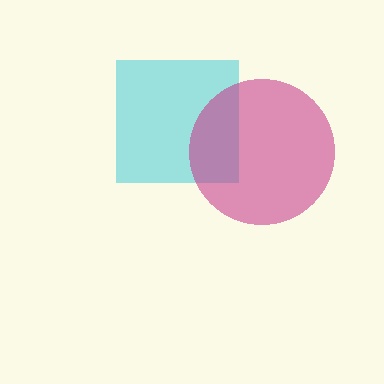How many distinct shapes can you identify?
There are 2 distinct shapes: a cyan square, a magenta circle.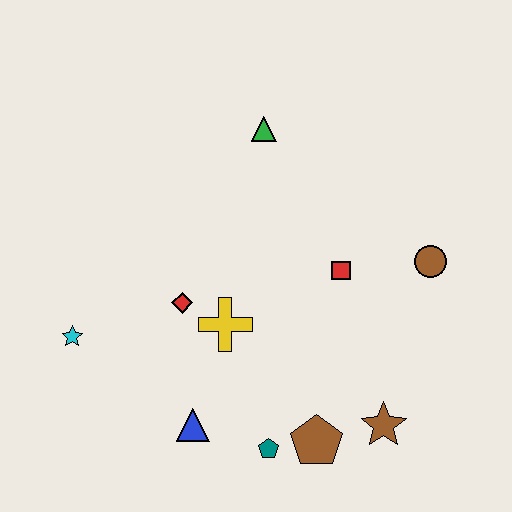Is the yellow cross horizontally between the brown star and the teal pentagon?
No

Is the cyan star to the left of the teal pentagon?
Yes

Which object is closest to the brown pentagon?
The teal pentagon is closest to the brown pentagon.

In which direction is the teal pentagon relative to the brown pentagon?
The teal pentagon is to the left of the brown pentagon.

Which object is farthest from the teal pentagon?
The green triangle is farthest from the teal pentagon.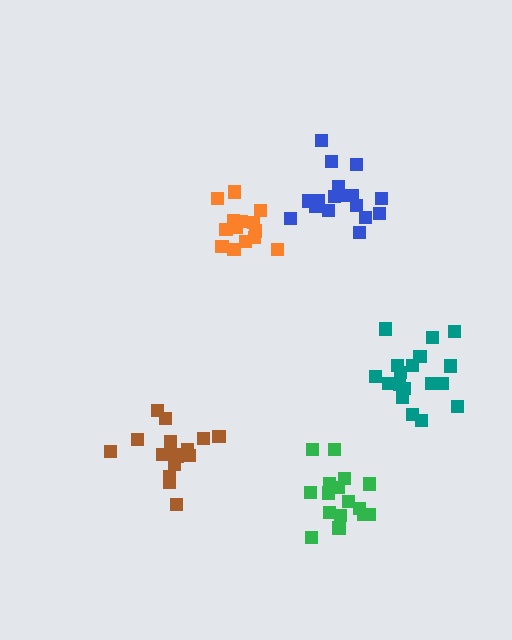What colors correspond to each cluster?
The clusters are colored: blue, brown, teal, orange, green.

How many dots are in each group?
Group 1: 17 dots, Group 2: 16 dots, Group 3: 19 dots, Group 4: 14 dots, Group 5: 16 dots (82 total).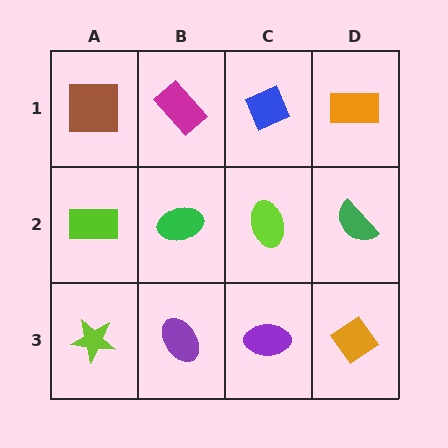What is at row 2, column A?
A lime rectangle.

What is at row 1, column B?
A magenta rectangle.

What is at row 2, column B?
A green ellipse.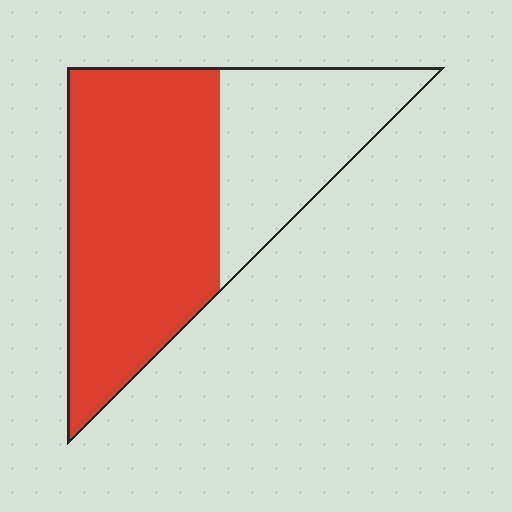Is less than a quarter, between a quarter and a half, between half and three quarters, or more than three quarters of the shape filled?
Between half and three quarters.